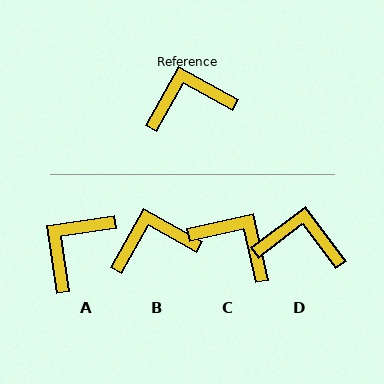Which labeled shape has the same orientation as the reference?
B.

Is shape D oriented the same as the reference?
No, it is off by about 24 degrees.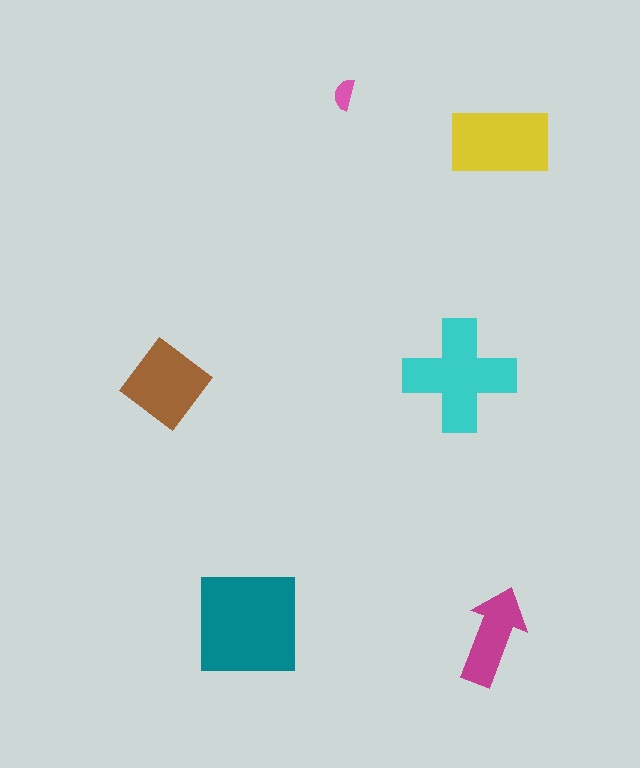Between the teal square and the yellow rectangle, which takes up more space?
The teal square.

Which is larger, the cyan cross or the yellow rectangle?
The cyan cross.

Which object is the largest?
The teal square.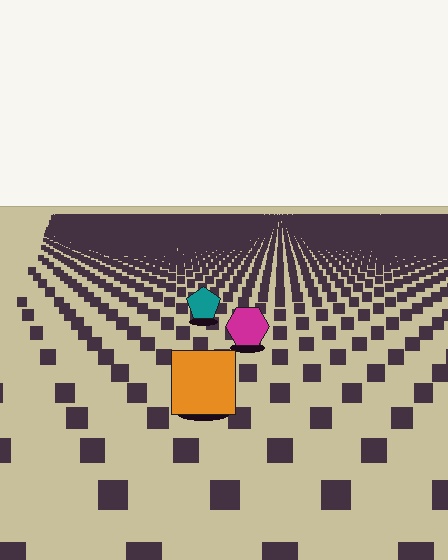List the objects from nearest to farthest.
From nearest to farthest: the orange square, the magenta hexagon, the teal pentagon.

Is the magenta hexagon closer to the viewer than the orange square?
No. The orange square is closer — you can tell from the texture gradient: the ground texture is coarser near it.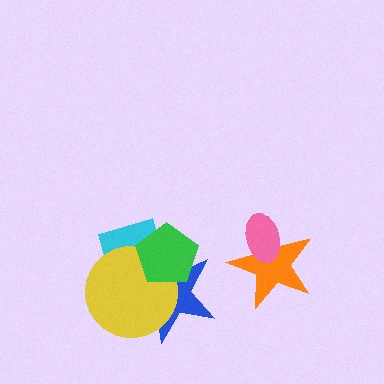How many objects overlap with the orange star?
1 object overlaps with the orange star.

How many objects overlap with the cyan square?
3 objects overlap with the cyan square.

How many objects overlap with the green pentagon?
3 objects overlap with the green pentagon.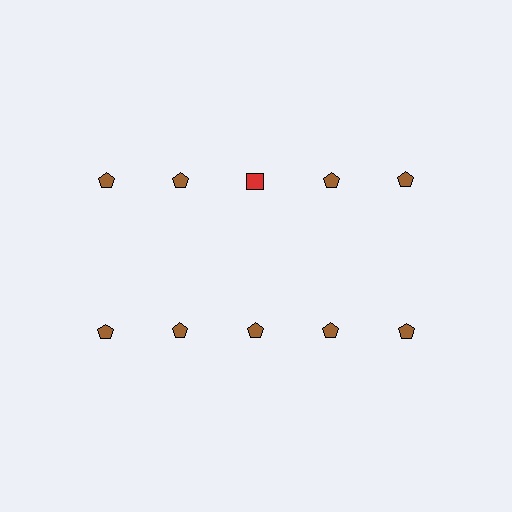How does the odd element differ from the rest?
It differs in both color (red instead of brown) and shape (square instead of pentagon).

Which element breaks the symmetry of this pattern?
The red square in the top row, center column breaks the symmetry. All other shapes are brown pentagons.